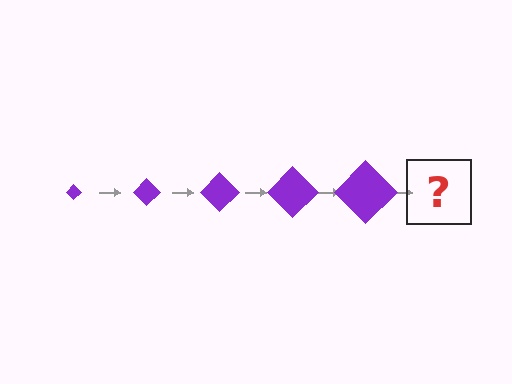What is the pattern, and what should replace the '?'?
The pattern is that the diamond gets progressively larger each step. The '?' should be a purple diamond, larger than the previous one.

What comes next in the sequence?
The next element should be a purple diamond, larger than the previous one.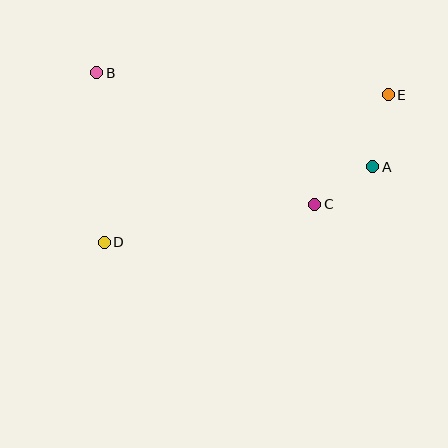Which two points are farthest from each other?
Points D and E are farthest from each other.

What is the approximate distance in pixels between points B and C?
The distance between B and C is approximately 255 pixels.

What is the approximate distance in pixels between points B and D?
The distance between B and D is approximately 169 pixels.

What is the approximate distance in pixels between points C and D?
The distance between C and D is approximately 214 pixels.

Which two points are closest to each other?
Points A and C are closest to each other.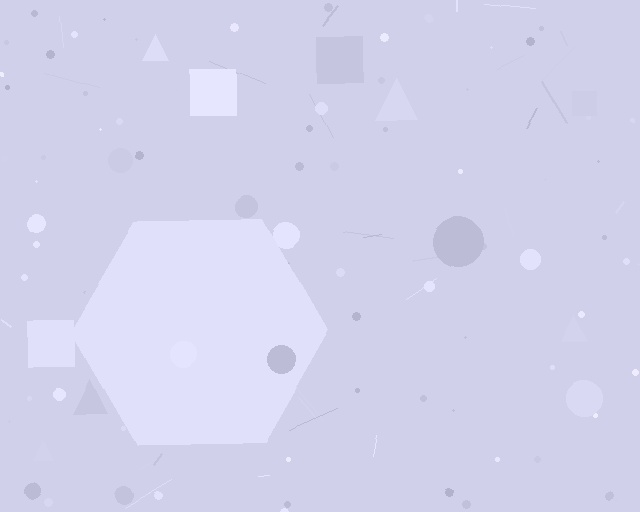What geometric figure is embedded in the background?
A hexagon is embedded in the background.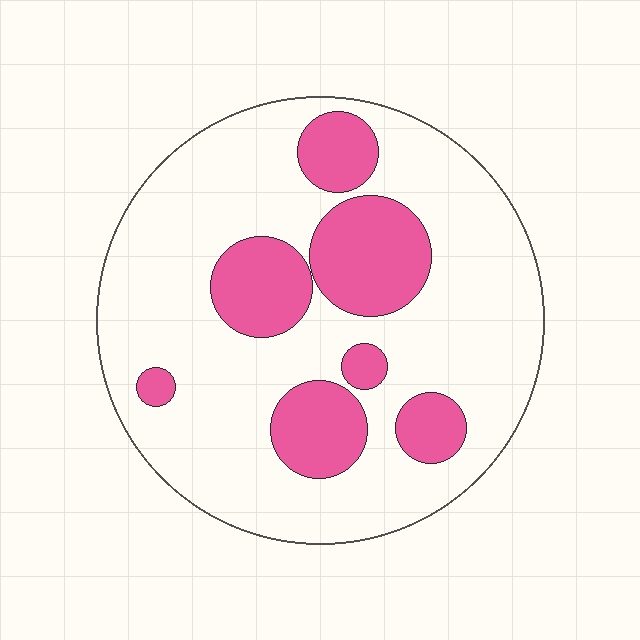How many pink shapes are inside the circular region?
7.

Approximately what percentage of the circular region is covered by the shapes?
Approximately 25%.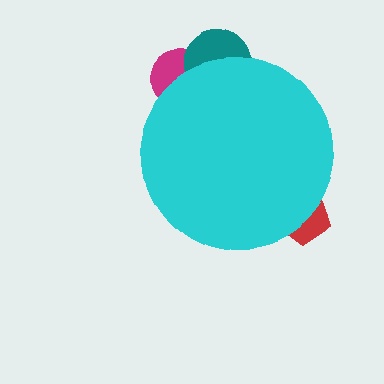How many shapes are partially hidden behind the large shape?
3 shapes are partially hidden.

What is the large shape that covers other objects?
A cyan circle.